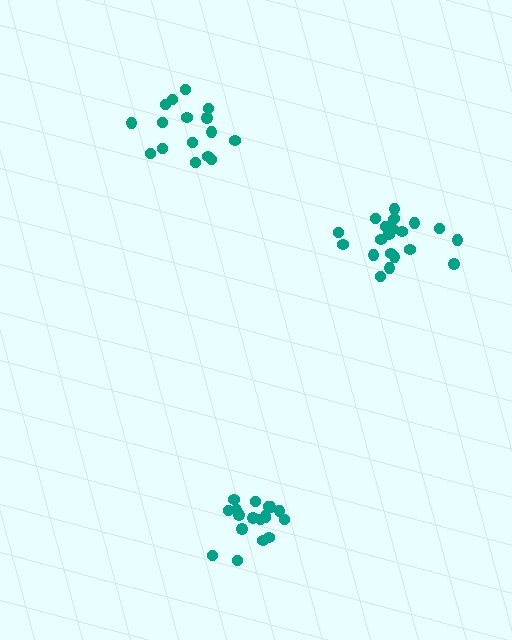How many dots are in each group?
Group 1: 21 dots, Group 2: 18 dots, Group 3: 16 dots (55 total).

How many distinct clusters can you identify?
There are 3 distinct clusters.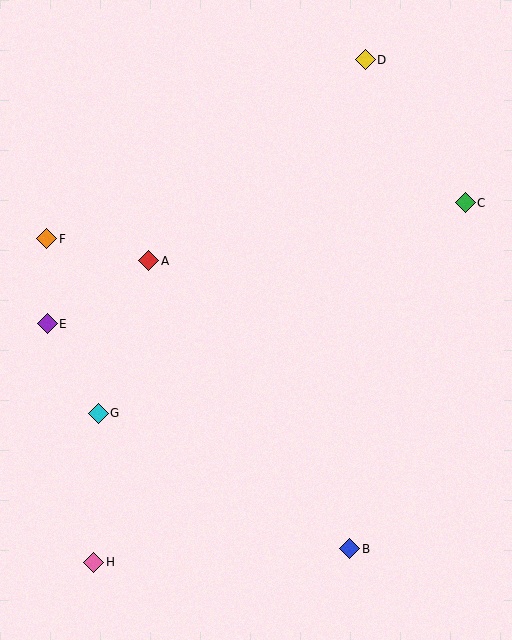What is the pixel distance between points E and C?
The distance between E and C is 435 pixels.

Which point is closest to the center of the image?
Point A at (149, 261) is closest to the center.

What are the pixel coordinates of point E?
Point E is at (47, 324).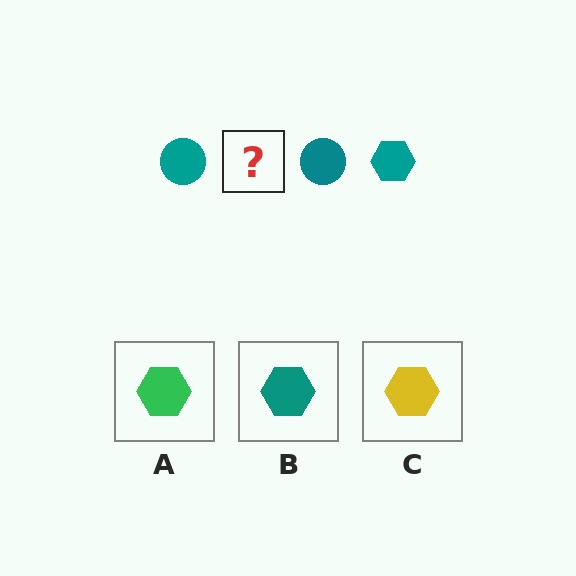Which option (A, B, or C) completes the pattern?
B.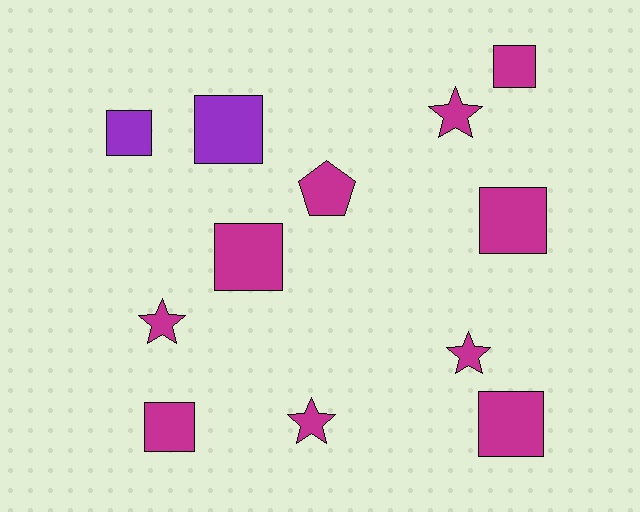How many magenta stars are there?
There are 4 magenta stars.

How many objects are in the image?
There are 12 objects.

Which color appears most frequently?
Magenta, with 10 objects.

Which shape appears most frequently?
Square, with 7 objects.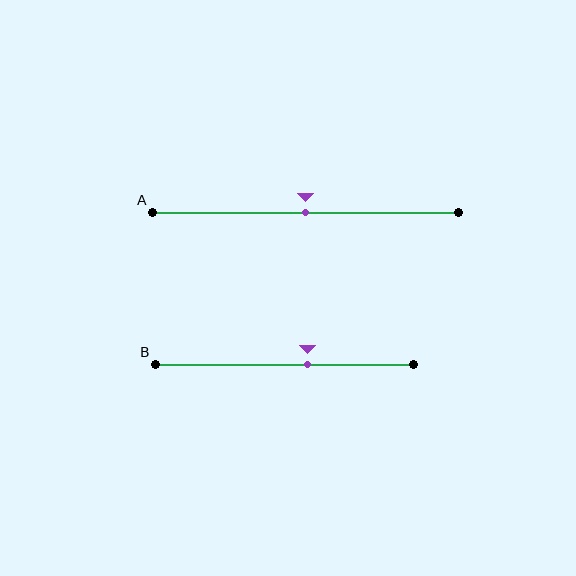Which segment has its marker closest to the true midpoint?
Segment A has its marker closest to the true midpoint.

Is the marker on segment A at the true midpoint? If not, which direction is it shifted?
Yes, the marker on segment A is at the true midpoint.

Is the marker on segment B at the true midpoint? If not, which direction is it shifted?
No, the marker on segment B is shifted to the right by about 9% of the segment length.